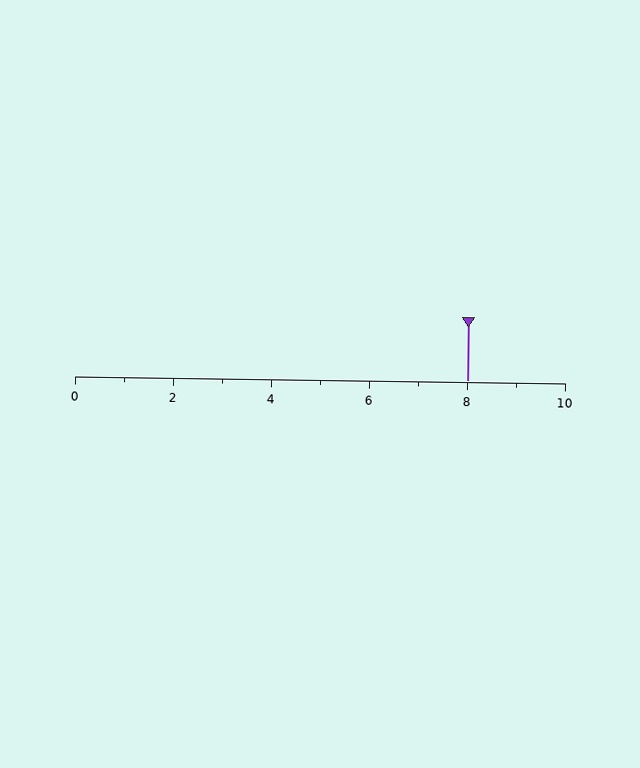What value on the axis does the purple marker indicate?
The marker indicates approximately 8.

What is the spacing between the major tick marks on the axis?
The major ticks are spaced 2 apart.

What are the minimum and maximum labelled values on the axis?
The axis runs from 0 to 10.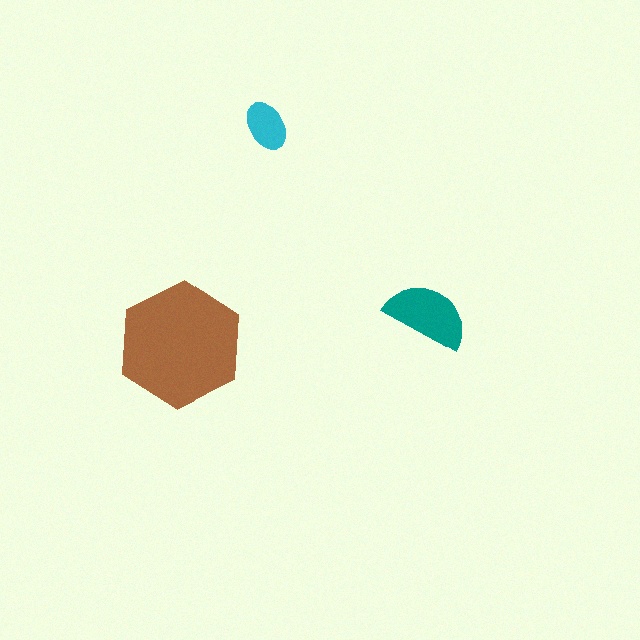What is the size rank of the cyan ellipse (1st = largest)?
3rd.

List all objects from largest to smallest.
The brown hexagon, the teal semicircle, the cyan ellipse.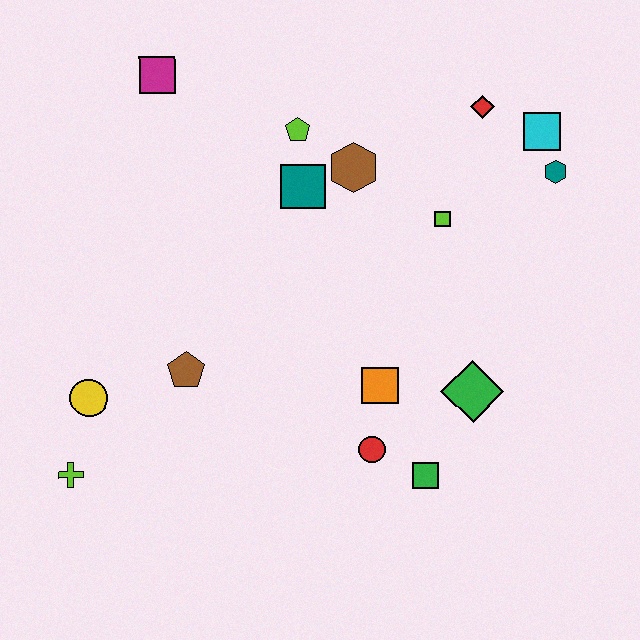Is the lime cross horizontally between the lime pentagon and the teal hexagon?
No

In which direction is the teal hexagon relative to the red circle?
The teal hexagon is above the red circle.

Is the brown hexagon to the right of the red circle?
No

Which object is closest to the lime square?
The brown hexagon is closest to the lime square.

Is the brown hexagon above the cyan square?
No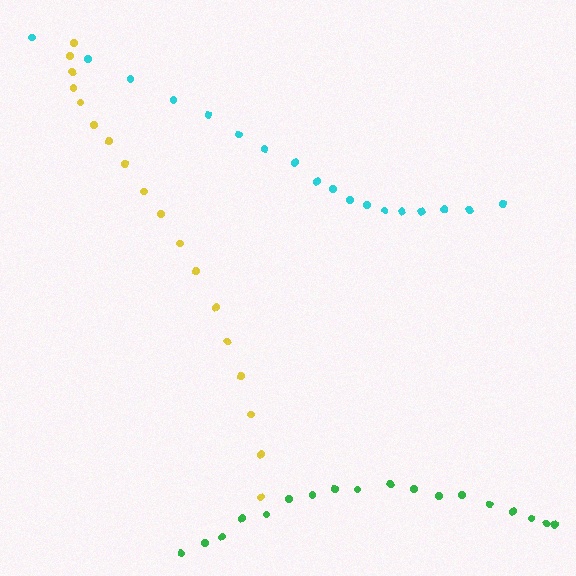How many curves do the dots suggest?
There are 3 distinct paths.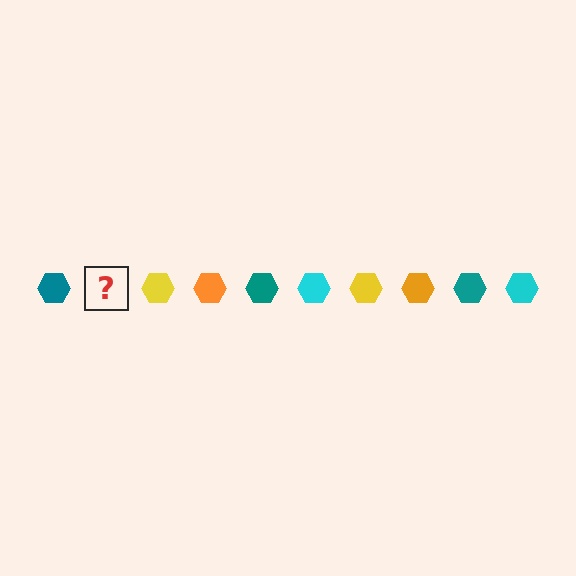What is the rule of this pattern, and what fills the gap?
The rule is that the pattern cycles through teal, cyan, yellow, orange hexagons. The gap should be filled with a cyan hexagon.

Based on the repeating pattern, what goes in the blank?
The blank should be a cyan hexagon.